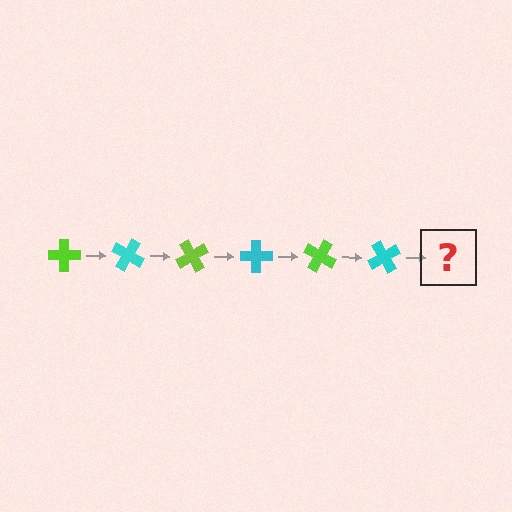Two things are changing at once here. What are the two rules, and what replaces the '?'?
The two rules are that it rotates 30 degrees each step and the color cycles through lime and cyan. The '?' should be a lime cross, rotated 180 degrees from the start.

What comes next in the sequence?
The next element should be a lime cross, rotated 180 degrees from the start.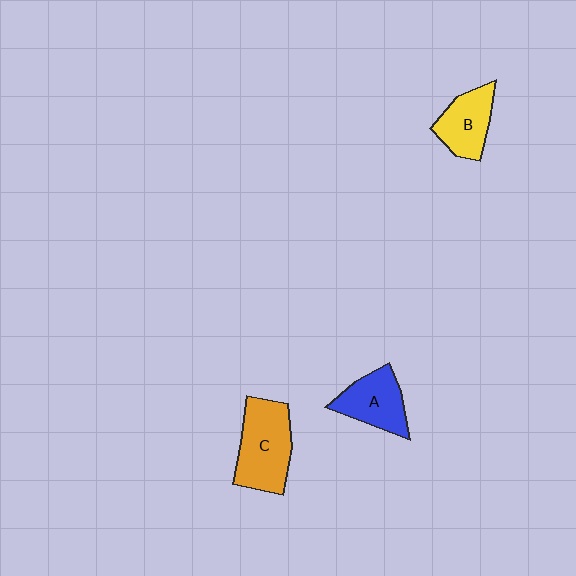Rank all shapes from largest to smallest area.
From largest to smallest: C (orange), A (blue), B (yellow).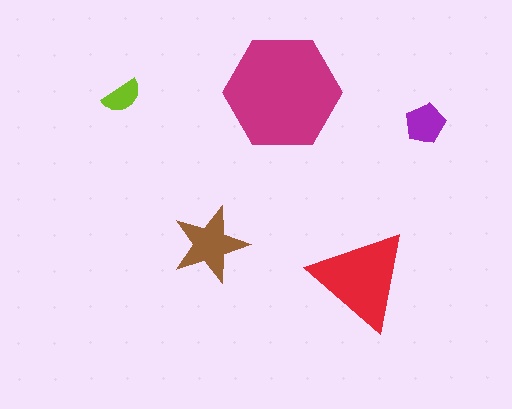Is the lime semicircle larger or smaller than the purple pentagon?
Smaller.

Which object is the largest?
The magenta hexagon.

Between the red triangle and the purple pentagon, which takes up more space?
The red triangle.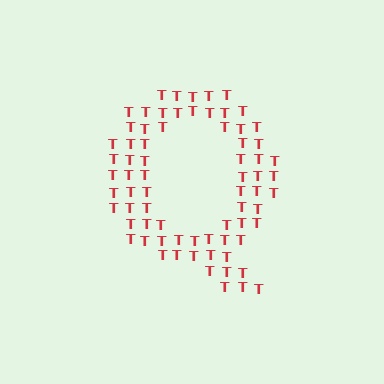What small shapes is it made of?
It is made of small letter T's.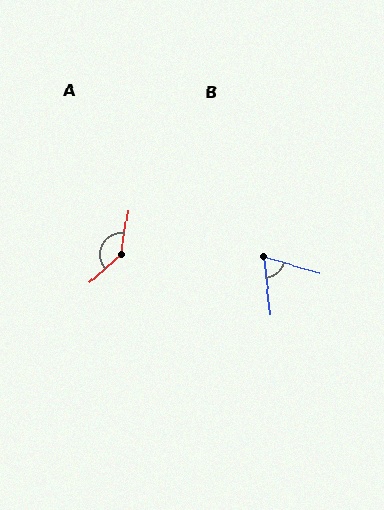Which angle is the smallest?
B, at approximately 67 degrees.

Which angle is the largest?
A, at approximately 141 degrees.